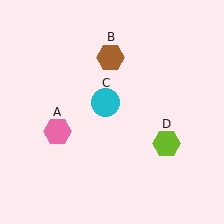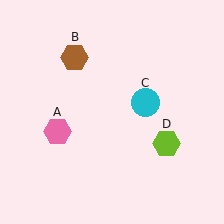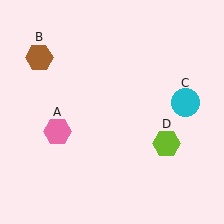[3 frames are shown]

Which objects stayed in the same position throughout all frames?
Pink hexagon (object A) and lime hexagon (object D) remained stationary.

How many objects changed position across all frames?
2 objects changed position: brown hexagon (object B), cyan circle (object C).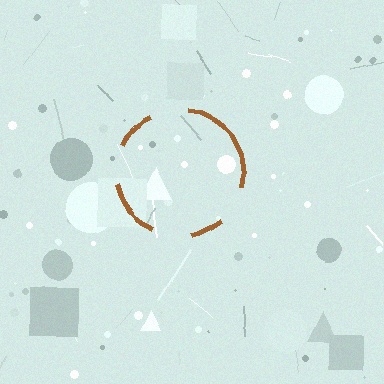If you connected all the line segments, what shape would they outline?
They would outline a circle.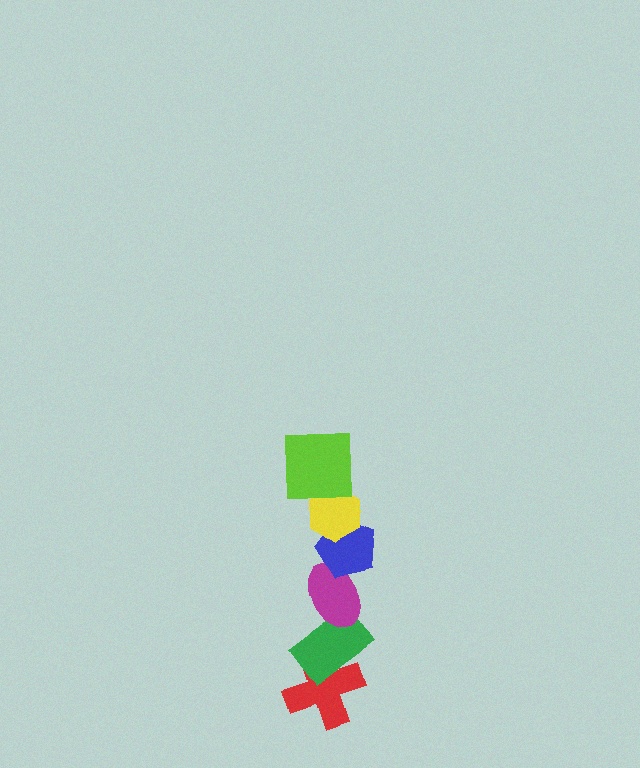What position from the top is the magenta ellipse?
The magenta ellipse is 4th from the top.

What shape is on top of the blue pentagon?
The yellow hexagon is on top of the blue pentagon.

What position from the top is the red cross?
The red cross is 6th from the top.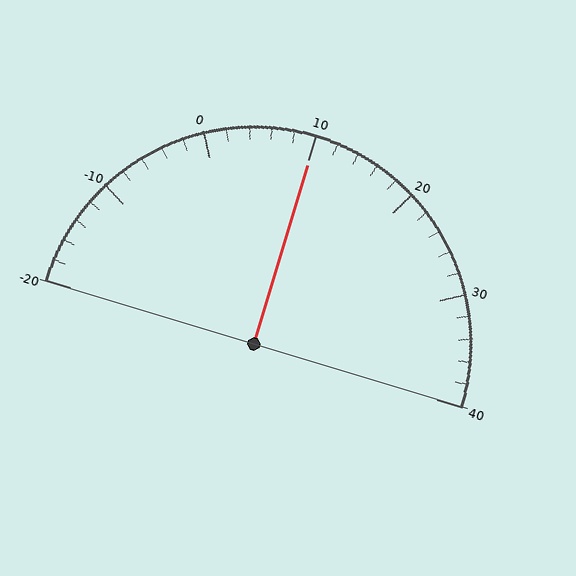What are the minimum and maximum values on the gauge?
The gauge ranges from -20 to 40.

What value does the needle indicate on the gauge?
The needle indicates approximately 10.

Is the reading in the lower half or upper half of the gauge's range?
The reading is in the upper half of the range (-20 to 40).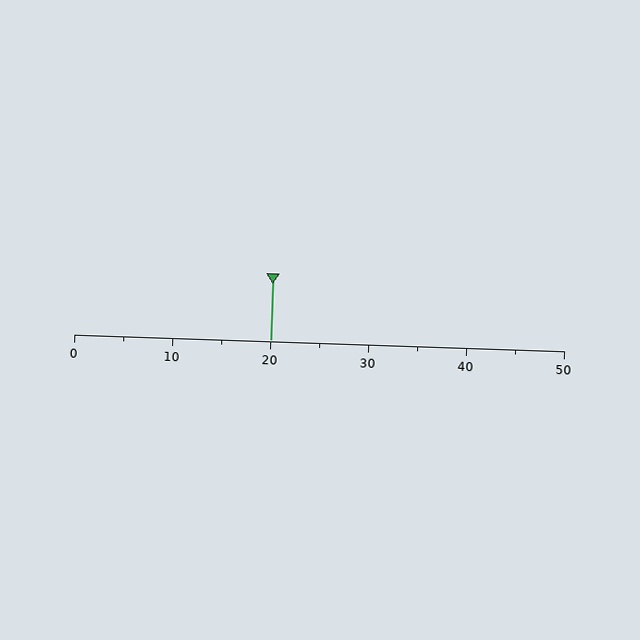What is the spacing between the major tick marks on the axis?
The major ticks are spaced 10 apart.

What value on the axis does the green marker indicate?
The marker indicates approximately 20.